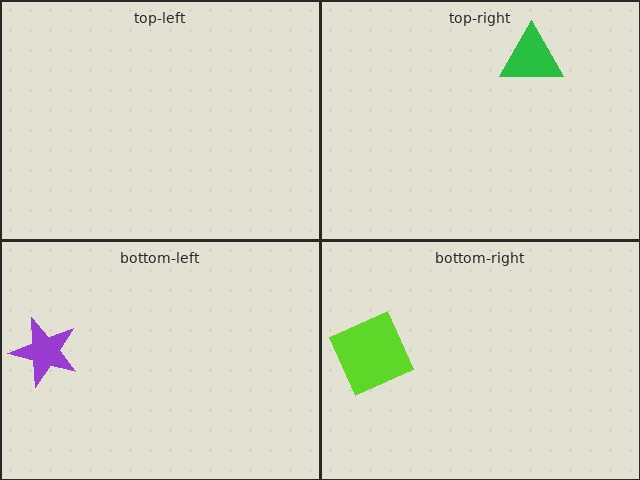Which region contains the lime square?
The bottom-right region.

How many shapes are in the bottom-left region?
1.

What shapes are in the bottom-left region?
The purple star.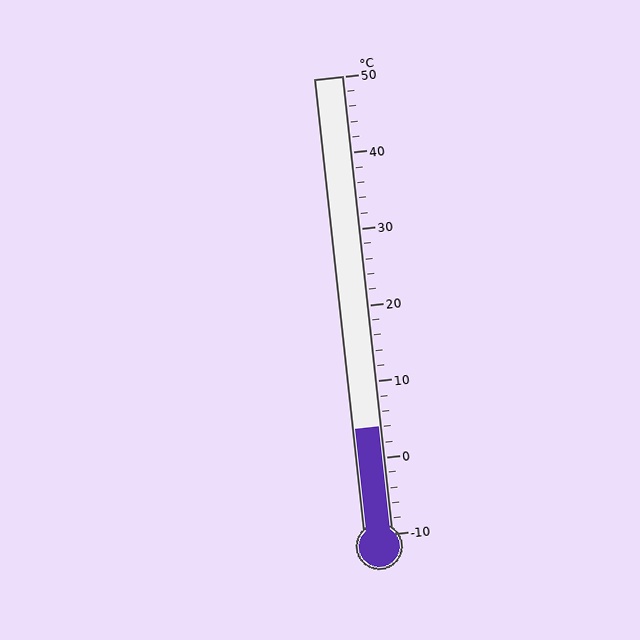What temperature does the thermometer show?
The thermometer shows approximately 4°C.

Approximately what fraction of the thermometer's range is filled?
The thermometer is filled to approximately 25% of its range.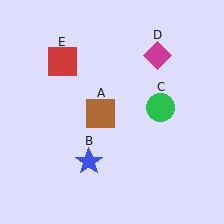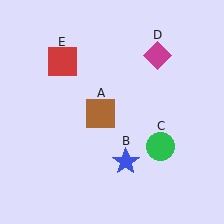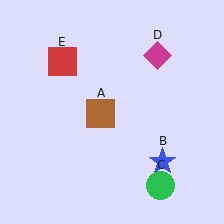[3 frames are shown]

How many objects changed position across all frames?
2 objects changed position: blue star (object B), green circle (object C).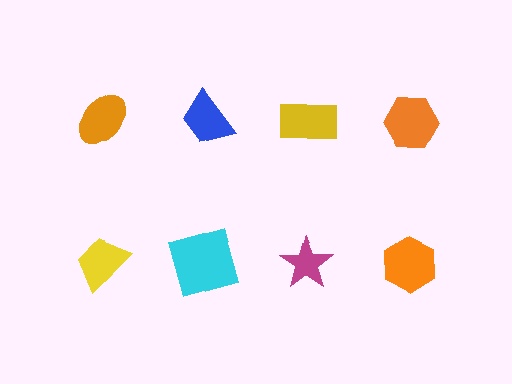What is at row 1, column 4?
An orange hexagon.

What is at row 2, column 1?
A yellow trapezoid.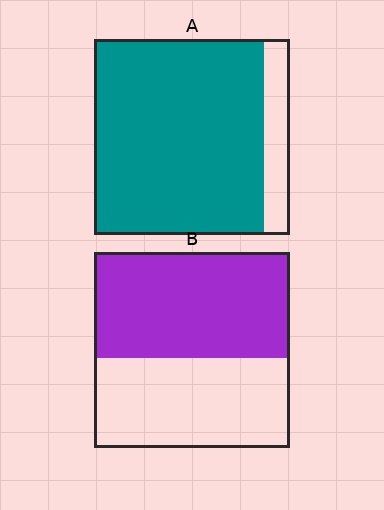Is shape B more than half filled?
Yes.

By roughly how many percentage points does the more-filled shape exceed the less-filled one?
By roughly 35 percentage points (A over B).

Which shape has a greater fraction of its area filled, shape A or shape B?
Shape A.